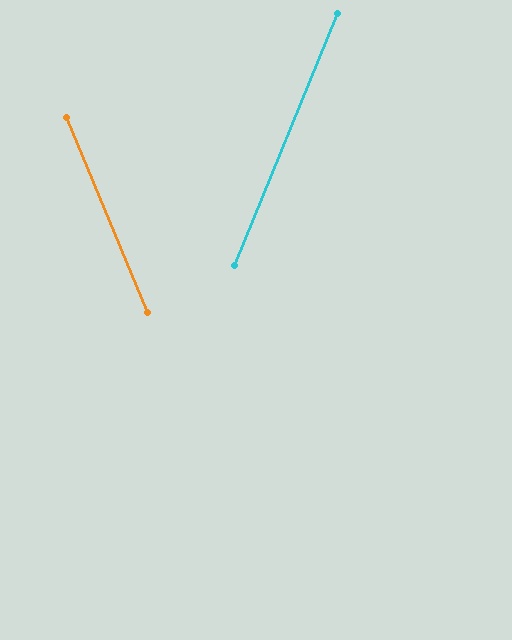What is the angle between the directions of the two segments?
Approximately 45 degrees.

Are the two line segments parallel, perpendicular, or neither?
Neither parallel nor perpendicular — they differ by about 45°.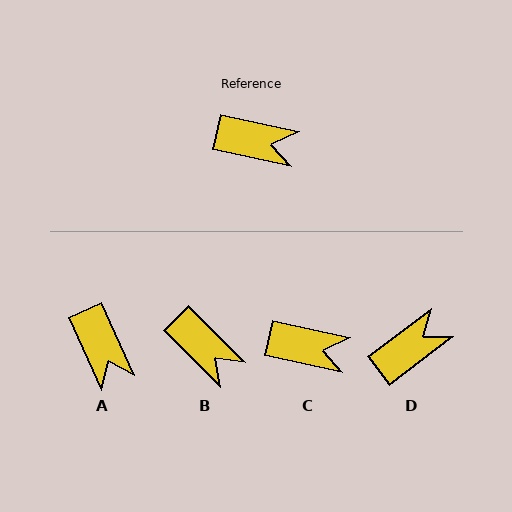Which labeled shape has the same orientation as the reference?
C.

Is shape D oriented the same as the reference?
No, it is off by about 49 degrees.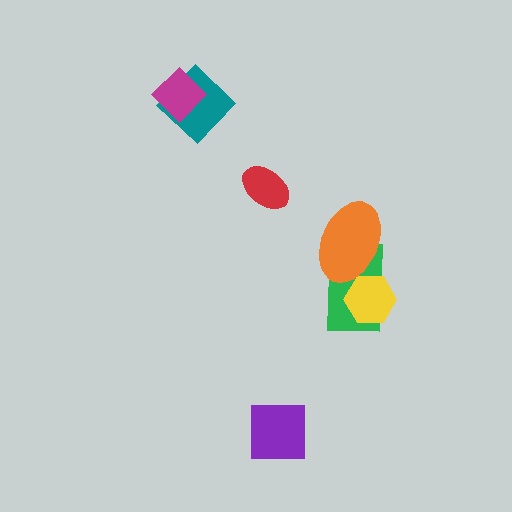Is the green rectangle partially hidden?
Yes, it is partially covered by another shape.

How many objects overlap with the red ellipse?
0 objects overlap with the red ellipse.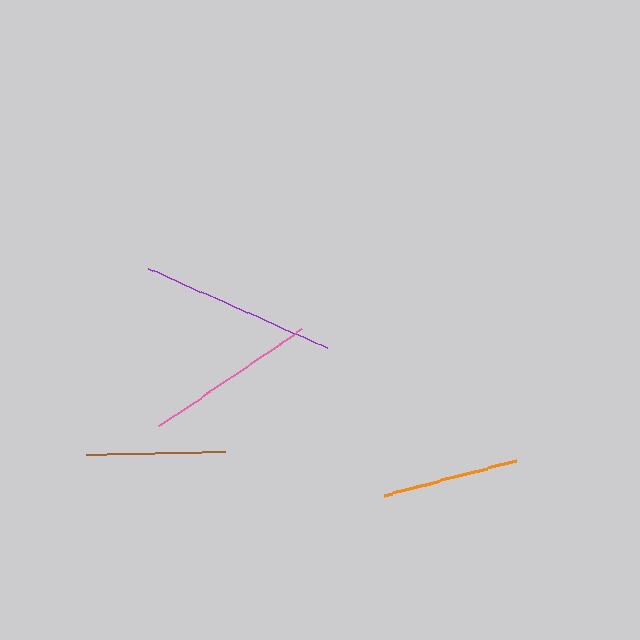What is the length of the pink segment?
The pink segment is approximately 173 pixels long.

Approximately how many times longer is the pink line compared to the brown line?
The pink line is approximately 1.2 times the length of the brown line.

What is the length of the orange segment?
The orange segment is approximately 136 pixels long.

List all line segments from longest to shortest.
From longest to shortest: purple, pink, brown, orange.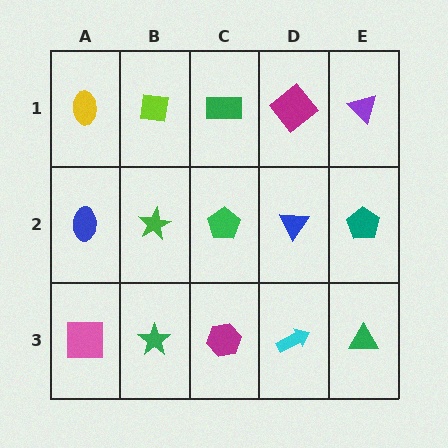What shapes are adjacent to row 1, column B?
A green star (row 2, column B), a yellow ellipse (row 1, column A), a green rectangle (row 1, column C).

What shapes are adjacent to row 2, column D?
A magenta diamond (row 1, column D), a cyan arrow (row 3, column D), a green pentagon (row 2, column C), a teal pentagon (row 2, column E).